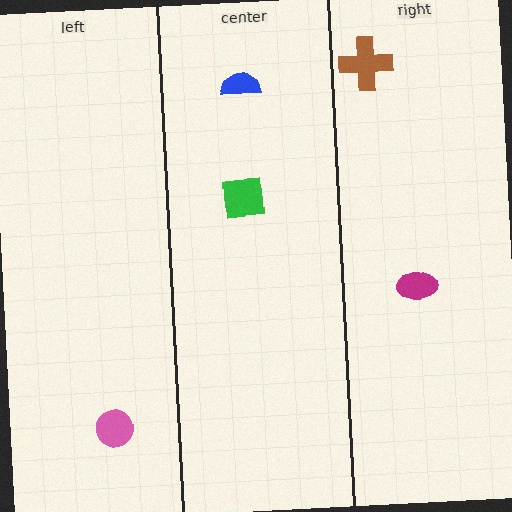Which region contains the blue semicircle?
The center region.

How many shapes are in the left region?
1.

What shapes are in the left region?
The pink circle.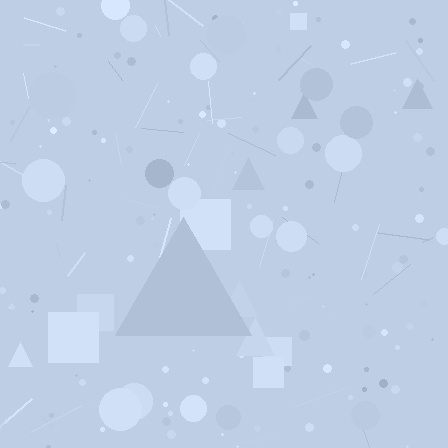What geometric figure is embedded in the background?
A triangle is embedded in the background.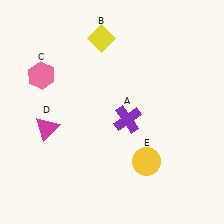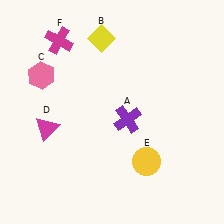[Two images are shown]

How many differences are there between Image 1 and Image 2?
There is 1 difference between the two images.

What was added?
A magenta cross (F) was added in Image 2.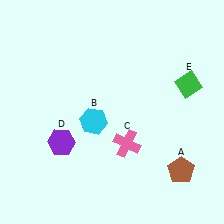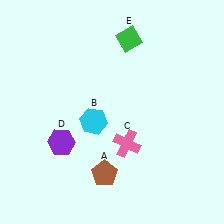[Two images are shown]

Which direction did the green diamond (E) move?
The green diamond (E) moved left.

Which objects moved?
The objects that moved are: the brown pentagon (A), the green diamond (E).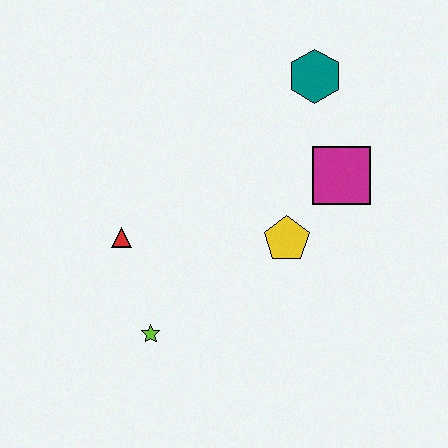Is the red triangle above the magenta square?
No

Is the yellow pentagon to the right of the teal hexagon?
No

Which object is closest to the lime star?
The red triangle is closest to the lime star.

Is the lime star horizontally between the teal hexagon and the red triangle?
Yes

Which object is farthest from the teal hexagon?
The lime star is farthest from the teal hexagon.